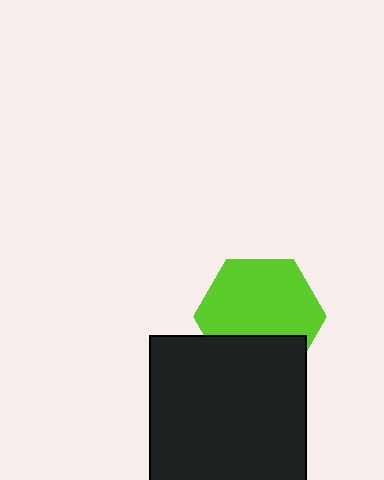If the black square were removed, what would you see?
You would see the complete lime hexagon.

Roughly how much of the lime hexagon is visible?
Most of it is visible (roughly 70%).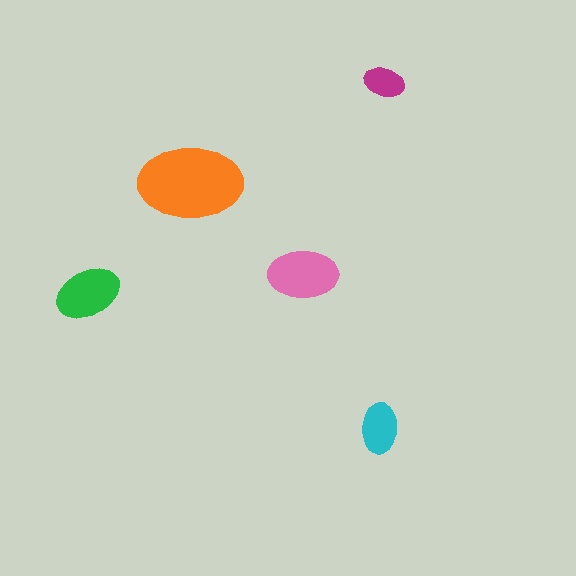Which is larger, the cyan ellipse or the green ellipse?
The green one.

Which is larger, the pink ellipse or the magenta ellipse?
The pink one.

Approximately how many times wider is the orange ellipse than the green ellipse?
About 1.5 times wider.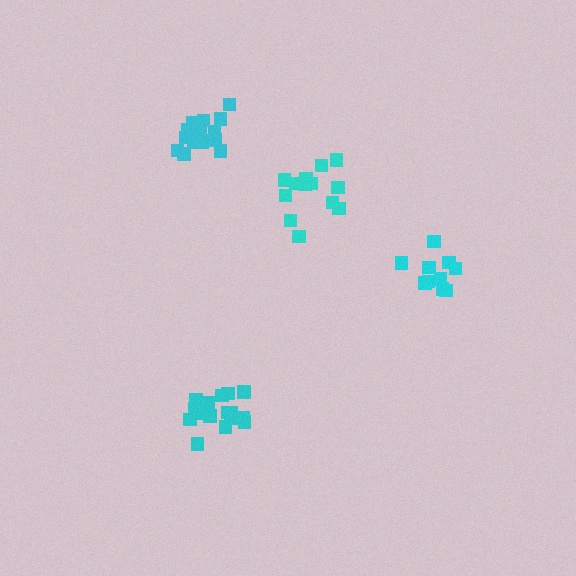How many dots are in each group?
Group 1: 10 dots, Group 2: 15 dots, Group 3: 16 dots, Group 4: 13 dots (54 total).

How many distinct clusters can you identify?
There are 4 distinct clusters.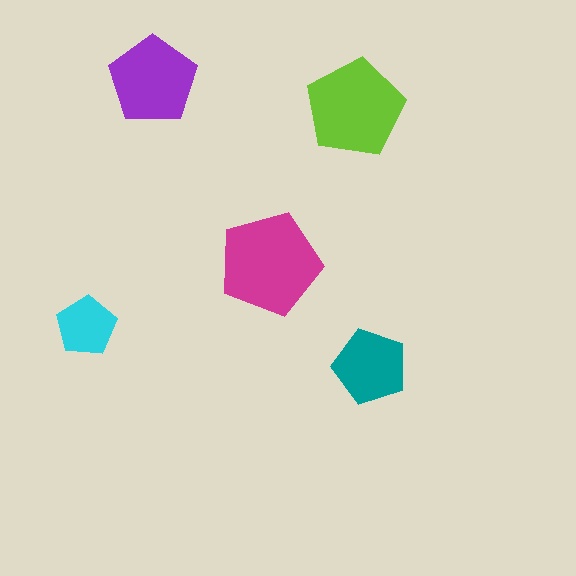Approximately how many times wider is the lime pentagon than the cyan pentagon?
About 1.5 times wider.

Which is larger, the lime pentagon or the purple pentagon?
The lime one.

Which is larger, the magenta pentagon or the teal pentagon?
The magenta one.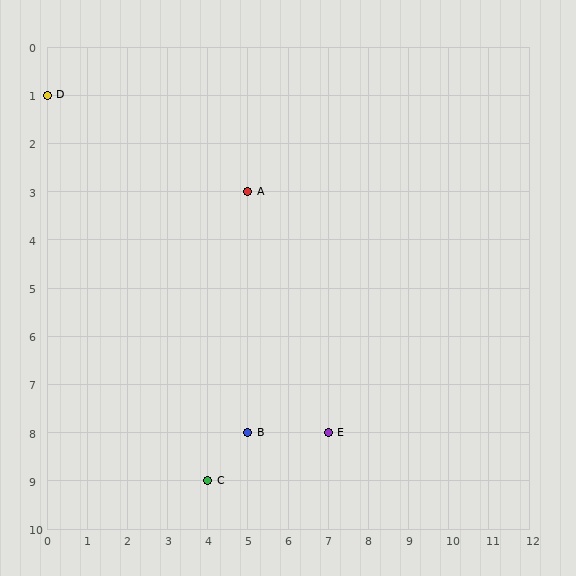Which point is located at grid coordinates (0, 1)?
Point D is at (0, 1).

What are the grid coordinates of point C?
Point C is at grid coordinates (4, 9).